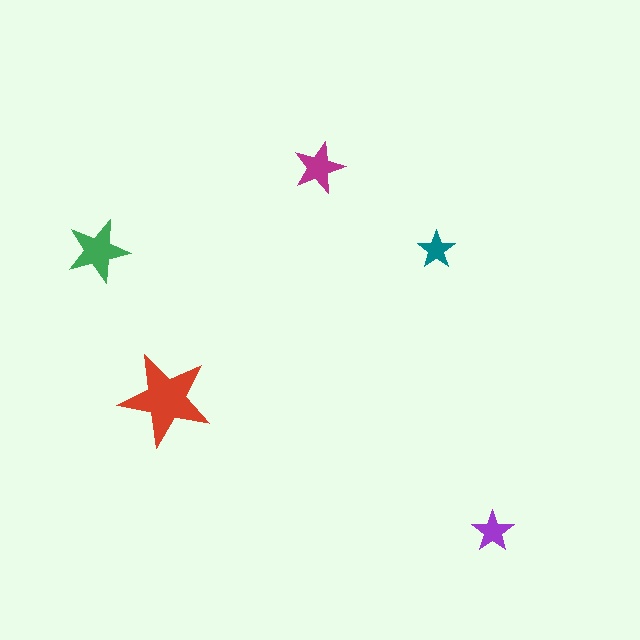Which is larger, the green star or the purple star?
The green one.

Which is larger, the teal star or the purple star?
The purple one.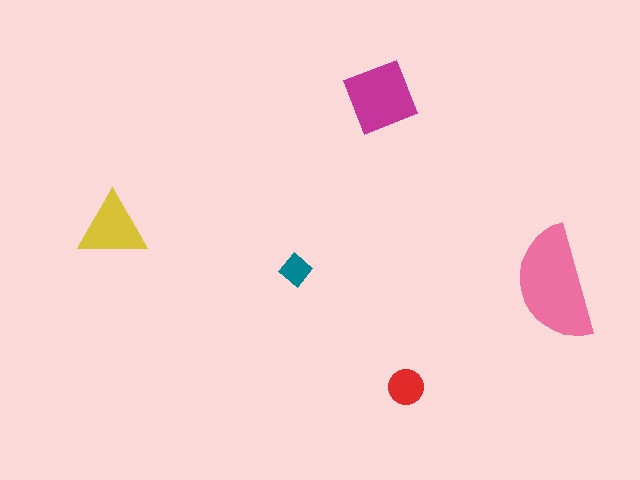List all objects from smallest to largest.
The teal diamond, the red circle, the yellow triangle, the magenta square, the pink semicircle.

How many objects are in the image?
There are 5 objects in the image.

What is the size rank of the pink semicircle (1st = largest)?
1st.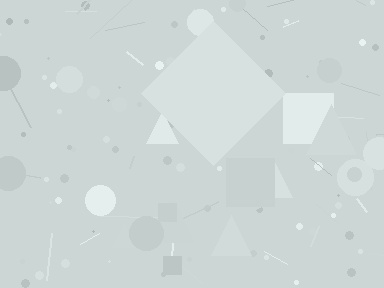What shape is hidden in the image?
A diamond is hidden in the image.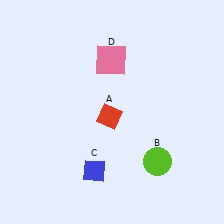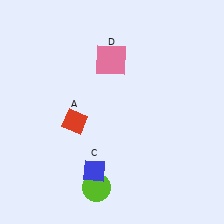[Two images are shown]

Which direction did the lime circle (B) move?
The lime circle (B) moved left.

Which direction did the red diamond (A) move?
The red diamond (A) moved left.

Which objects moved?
The objects that moved are: the red diamond (A), the lime circle (B).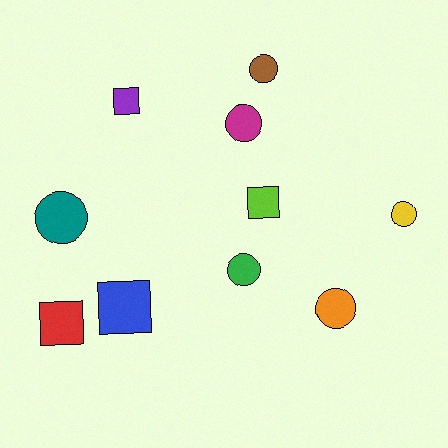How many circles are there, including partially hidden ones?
There are 6 circles.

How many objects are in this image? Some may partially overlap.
There are 10 objects.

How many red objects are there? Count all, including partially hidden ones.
There is 1 red object.